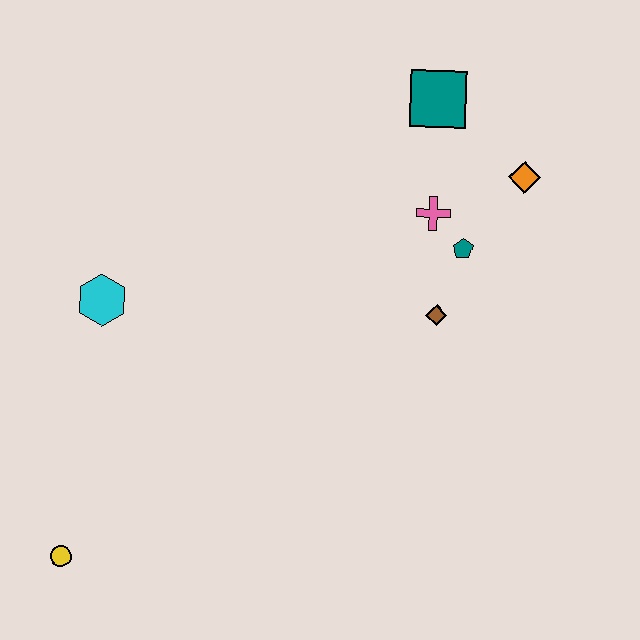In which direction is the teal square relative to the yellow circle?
The teal square is above the yellow circle.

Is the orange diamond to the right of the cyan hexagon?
Yes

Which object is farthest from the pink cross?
The yellow circle is farthest from the pink cross.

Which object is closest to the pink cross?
The teal pentagon is closest to the pink cross.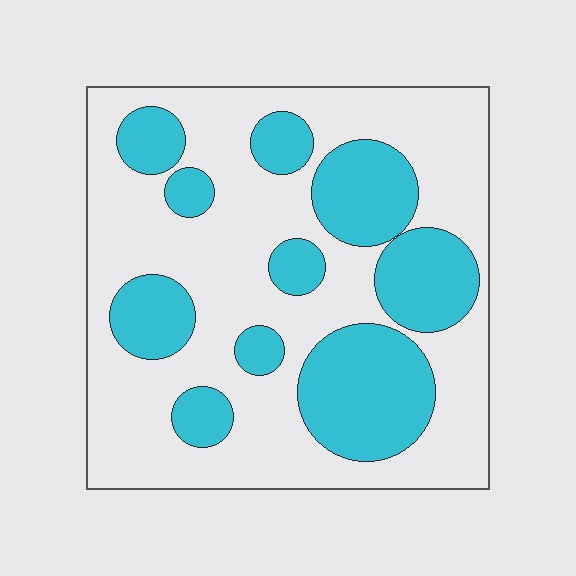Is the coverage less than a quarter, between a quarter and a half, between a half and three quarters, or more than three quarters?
Between a quarter and a half.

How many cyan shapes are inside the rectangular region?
10.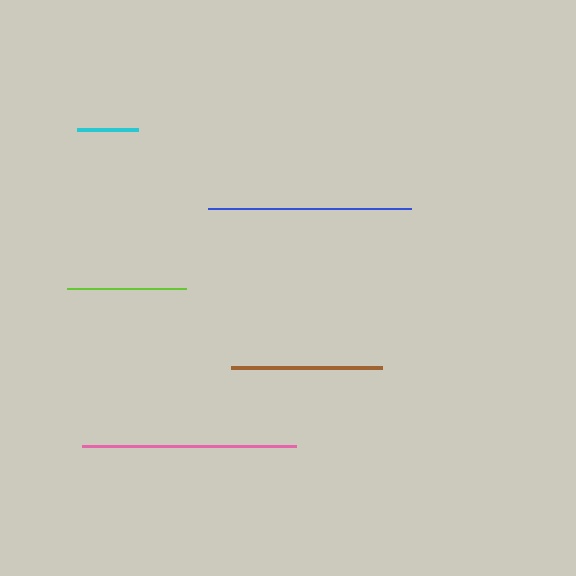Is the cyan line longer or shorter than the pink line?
The pink line is longer than the cyan line.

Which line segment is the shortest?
The cyan line is the shortest at approximately 60 pixels.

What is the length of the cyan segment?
The cyan segment is approximately 60 pixels long.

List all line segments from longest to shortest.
From longest to shortest: pink, blue, brown, lime, cyan.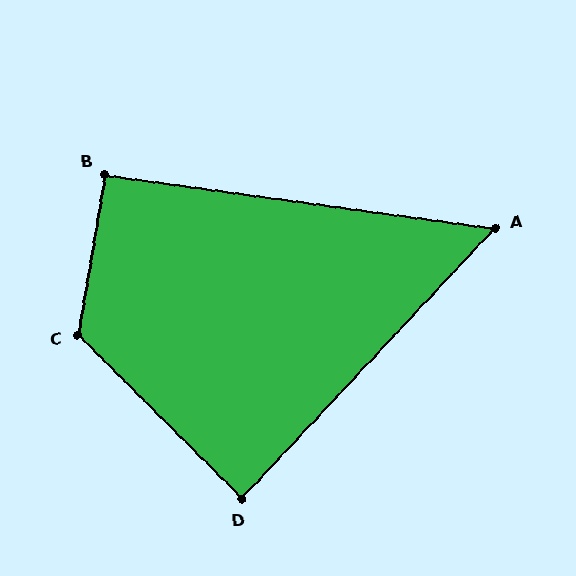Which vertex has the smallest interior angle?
A, at approximately 55 degrees.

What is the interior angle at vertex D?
Approximately 88 degrees (approximately right).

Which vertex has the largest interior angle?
C, at approximately 125 degrees.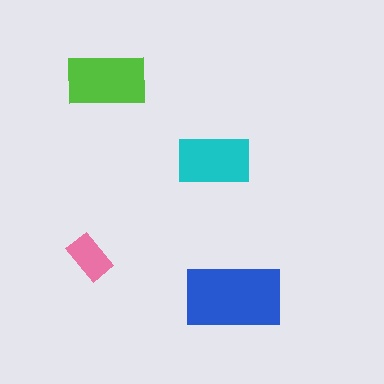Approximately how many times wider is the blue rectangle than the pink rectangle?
About 2 times wider.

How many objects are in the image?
There are 4 objects in the image.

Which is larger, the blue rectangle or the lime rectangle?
The blue one.